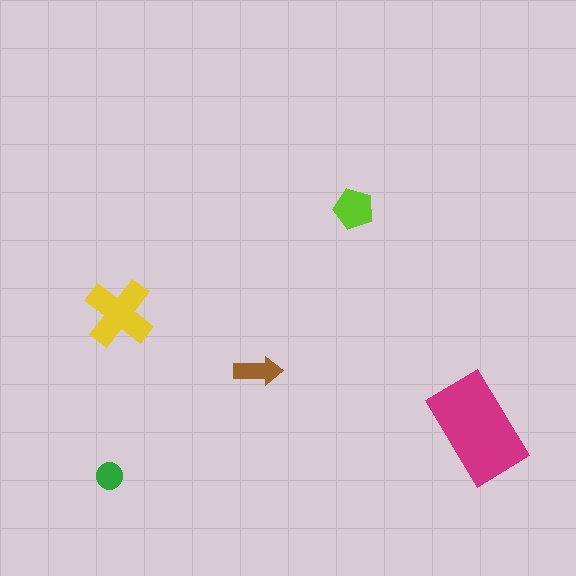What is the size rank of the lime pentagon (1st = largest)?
3rd.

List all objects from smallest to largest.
The green circle, the brown arrow, the lime pentagon, the yellow cross, the magenta rectangle.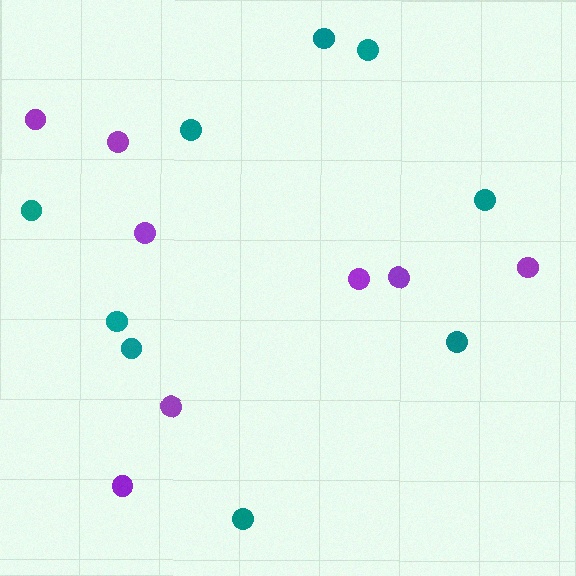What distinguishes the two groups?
There are 2 groups: one group of teal circles (9) and one group of purple circles (8).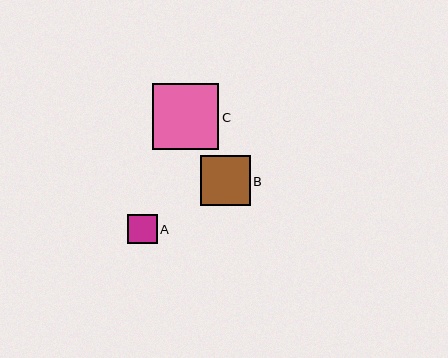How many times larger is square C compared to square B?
Square C is approximately 1.3 times the size of square B.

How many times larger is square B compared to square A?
Square B is approximately 1.7 times the size of square A.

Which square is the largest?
Square C is the largest with a size of approximately 66 pixels.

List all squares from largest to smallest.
From largest to smallest: C, B, A.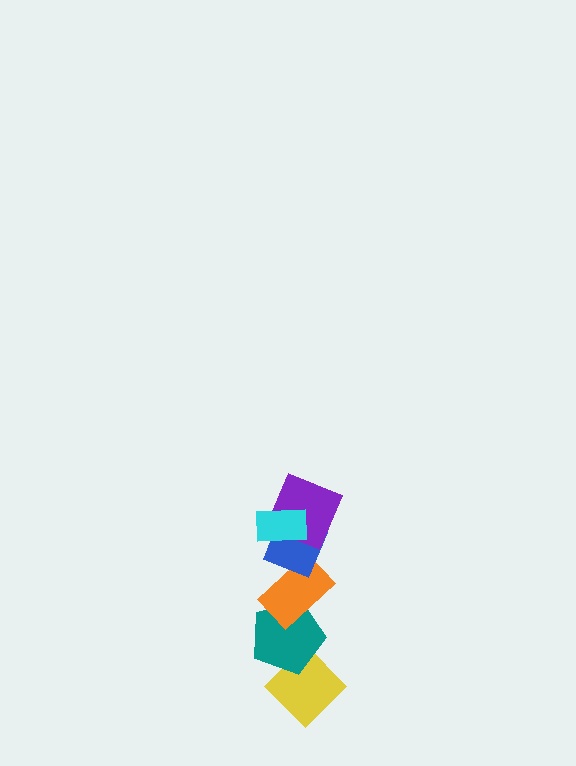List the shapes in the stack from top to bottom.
From top to bottom: the cyan rectangle, the purple square, the blue diamond, the orange rectangle, the teal pentagon, the yellow diamond.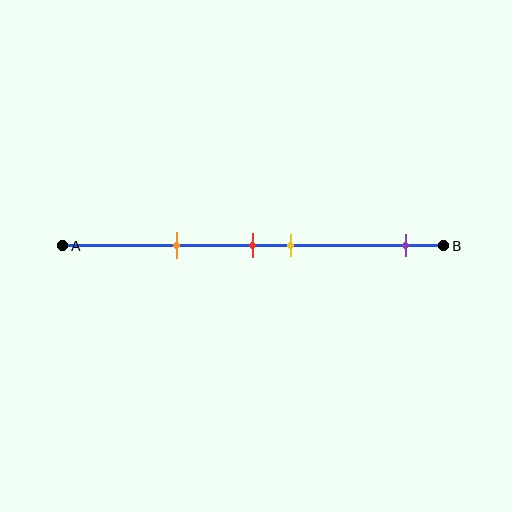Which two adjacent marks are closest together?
The red and yellow marks are the closest adjacent pair.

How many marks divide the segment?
There are 4 marks dividing the segment.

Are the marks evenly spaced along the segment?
No, the marks are not evenly spaced.